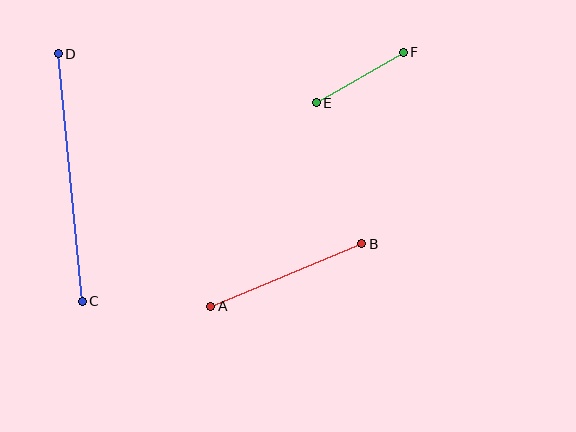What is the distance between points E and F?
The distance is approximately 101 pixels.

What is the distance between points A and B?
The distance is approximately 164 pixels.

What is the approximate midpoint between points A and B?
The midpoint is at approximately (286, 275) pixels.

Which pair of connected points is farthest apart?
Points C and D are farthest apart.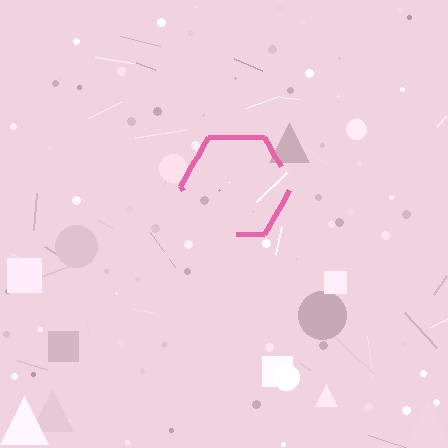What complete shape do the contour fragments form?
The contour fragments form a hexagon.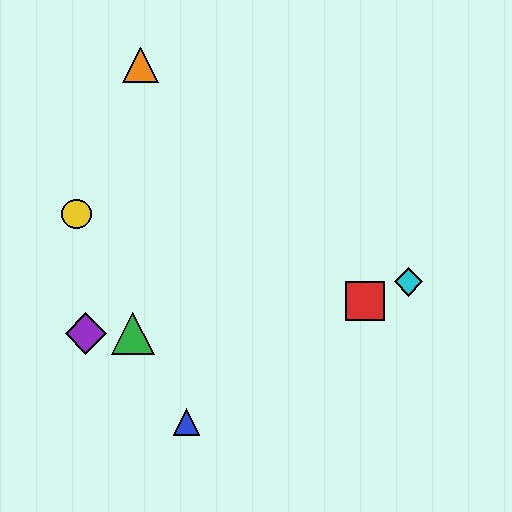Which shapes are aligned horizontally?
The green triangle, the purple diamond are aligned horizontally.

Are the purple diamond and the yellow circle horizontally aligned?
No, the purple diamond is at y≈333 and the yellow circle is at y≈214.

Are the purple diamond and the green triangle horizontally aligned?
Yes, both are at y≈333.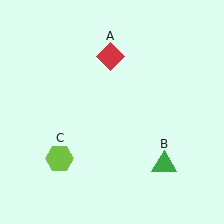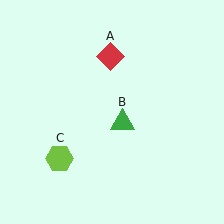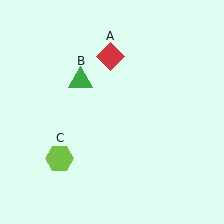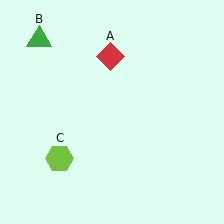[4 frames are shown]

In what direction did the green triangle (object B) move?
The green triangle (object B) moved up and to the left.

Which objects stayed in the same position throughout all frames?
Red diamond (object A) and lime hexagon (object C) remained stationary.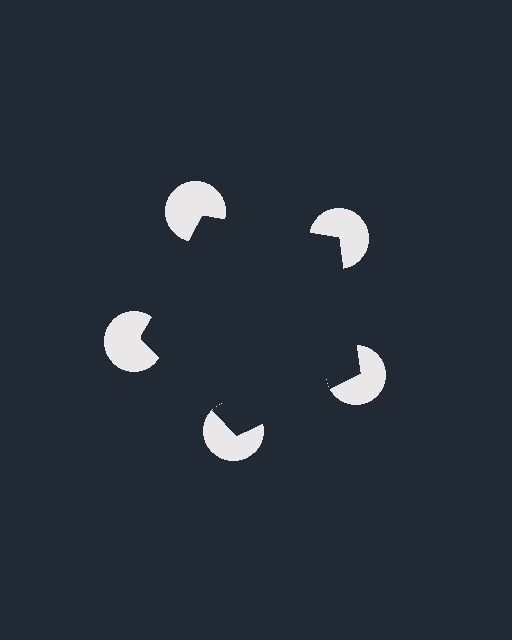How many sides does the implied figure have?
5 sides.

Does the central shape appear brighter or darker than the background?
It typically appears slightly darker than the background, even though no actual brightness change is drawn.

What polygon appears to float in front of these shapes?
An illusory pentagon — its edges are inferred from the aligned wedge cuts in the pac-man discs, not physically drawn.